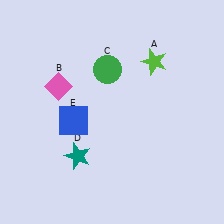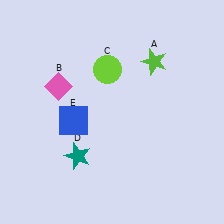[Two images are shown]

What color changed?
The circle (C) changed from green in Image 1 to lime in Image 2.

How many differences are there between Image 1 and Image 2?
There is 1 difference between the two images.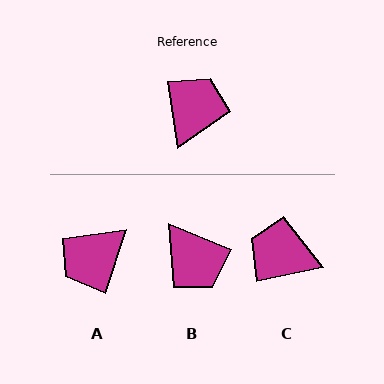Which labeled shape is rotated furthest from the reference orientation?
A, about 154 degrees away.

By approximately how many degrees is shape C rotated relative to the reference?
Approximately 94 degrees counter-clockwise.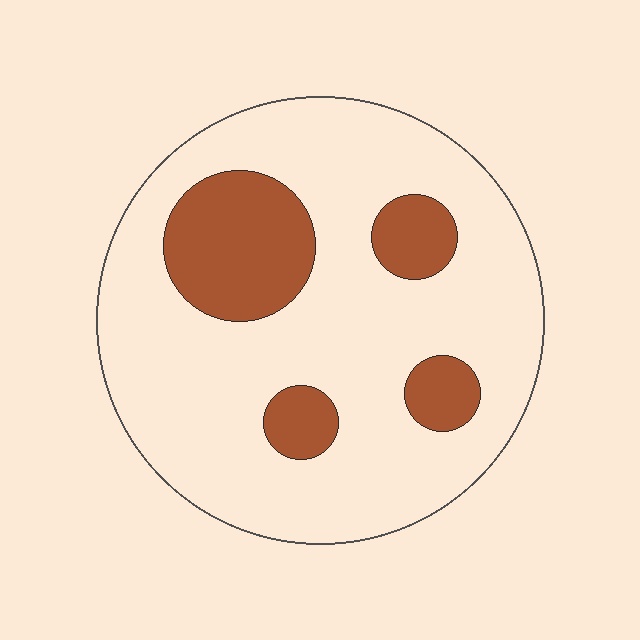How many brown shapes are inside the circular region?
4.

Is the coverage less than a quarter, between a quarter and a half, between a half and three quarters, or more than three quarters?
Less than a quarter.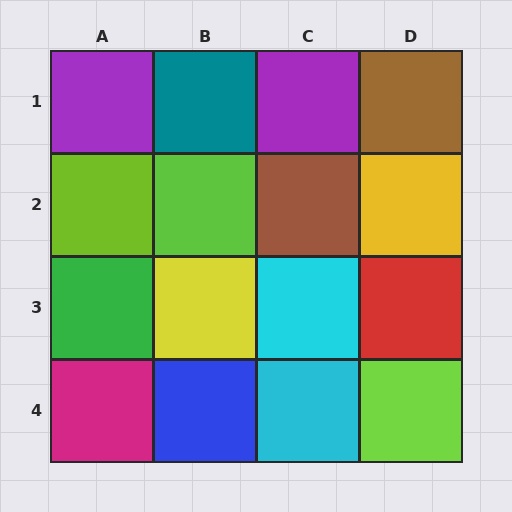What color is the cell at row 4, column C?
Cyan.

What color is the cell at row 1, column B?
Teal.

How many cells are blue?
1 cell is blue.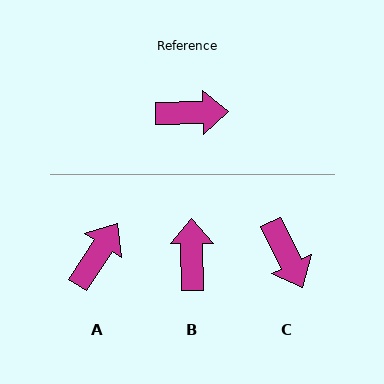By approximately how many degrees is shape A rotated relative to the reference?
Approximately 56 degrees counter-clockwise.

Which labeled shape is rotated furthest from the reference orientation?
B, about 90 degrees away.